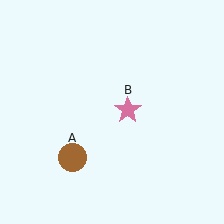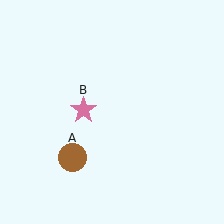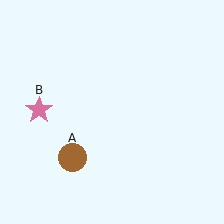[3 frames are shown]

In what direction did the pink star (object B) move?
The pink star (object B) moved left.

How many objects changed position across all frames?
1 object changed position: pink star (object B).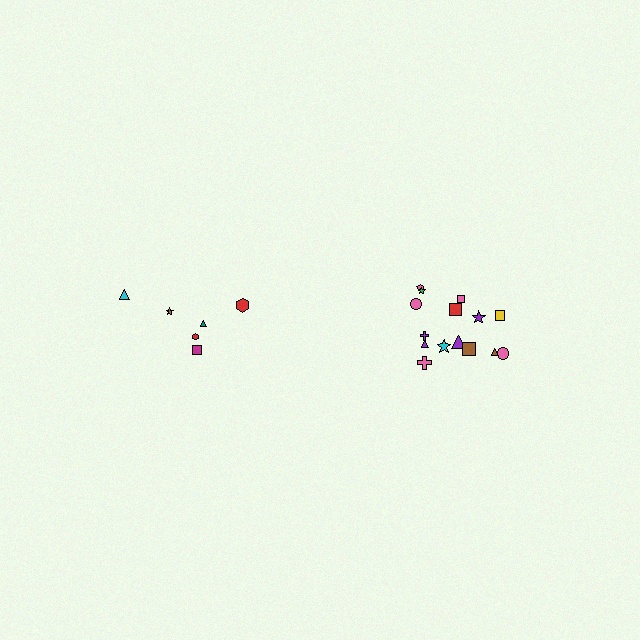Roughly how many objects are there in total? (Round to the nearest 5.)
Roughly 20 objects in total.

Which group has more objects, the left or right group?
The right group.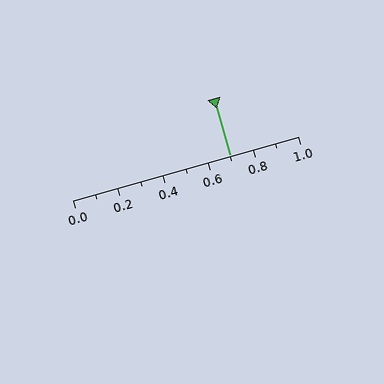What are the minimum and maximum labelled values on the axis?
The axis runs from 0.0 to 1.0.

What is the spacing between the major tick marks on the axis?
The major ticks are spaced 0.2 apart.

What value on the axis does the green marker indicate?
The marker indicates approximately 0.7.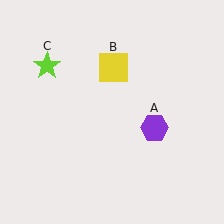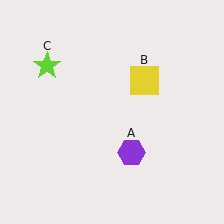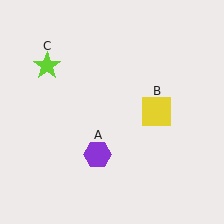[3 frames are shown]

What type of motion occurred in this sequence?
The purple hexagon (object A), yellow square (object B) rotated clockwise around the center of the scene.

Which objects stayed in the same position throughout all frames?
Lime star (object C) remained stationary.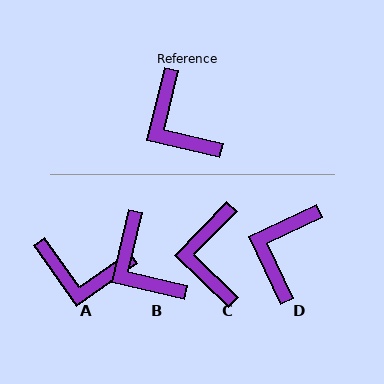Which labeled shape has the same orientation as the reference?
B.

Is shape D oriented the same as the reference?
No, it is off by about 52 degrees.